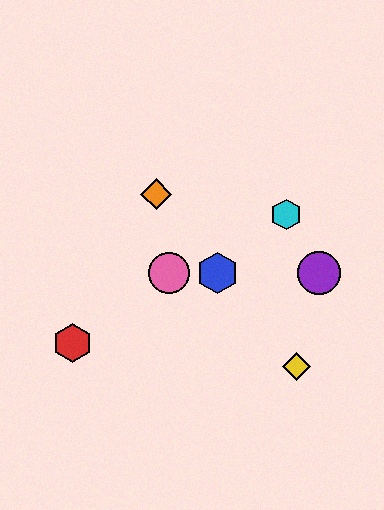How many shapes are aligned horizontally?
4 shapes (the blue hexagon, the green circle, the purple circle, the pink circle) are aligned horizontally.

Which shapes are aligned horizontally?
The blue hexagon, the green circle, the purple circle, the pink circle are aligned horizontally.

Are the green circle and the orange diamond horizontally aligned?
No, the green circle is at y≈273 and the orange diamond is at y≈194.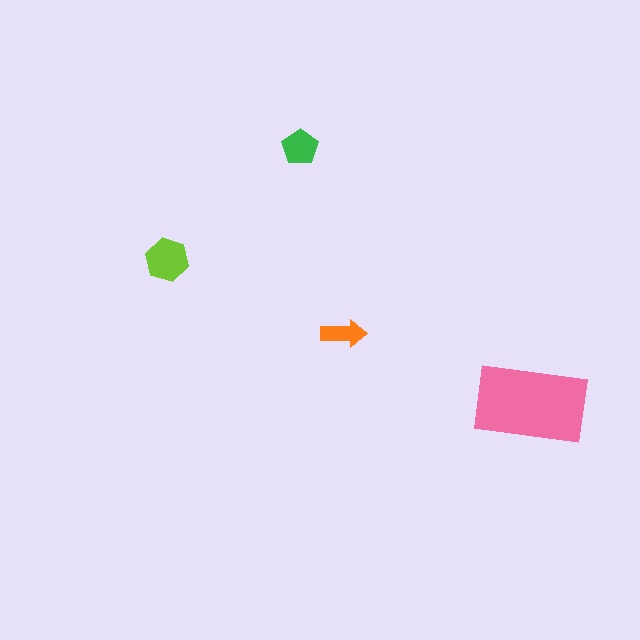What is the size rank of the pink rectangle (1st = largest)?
1st.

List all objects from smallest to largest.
The orange arrow, the green pentagon, the lime hexagon, the pink rectangle.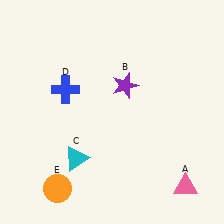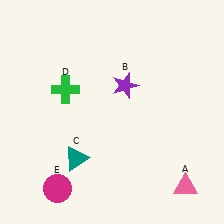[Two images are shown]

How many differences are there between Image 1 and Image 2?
There are 3 differences between the two images.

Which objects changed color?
C changed from cyan to teal. D changed from blue to green. E changed from orange to magenta.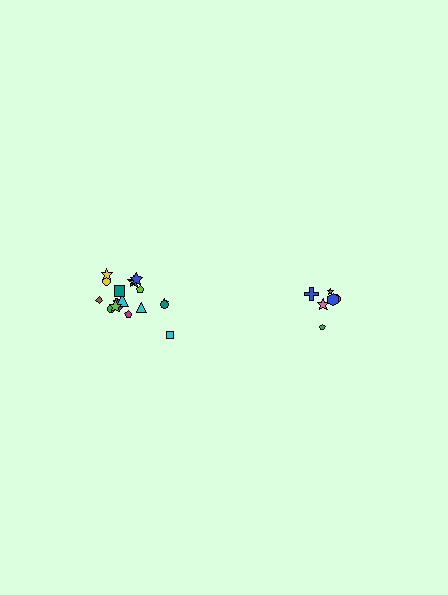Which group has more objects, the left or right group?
The left group.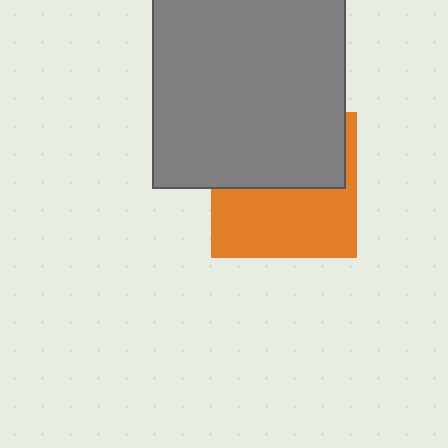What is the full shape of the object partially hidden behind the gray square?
The partially hidden object is an orange square.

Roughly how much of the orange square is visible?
About half of it is visible (roughly 51%).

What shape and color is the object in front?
The object in front is a gray square.